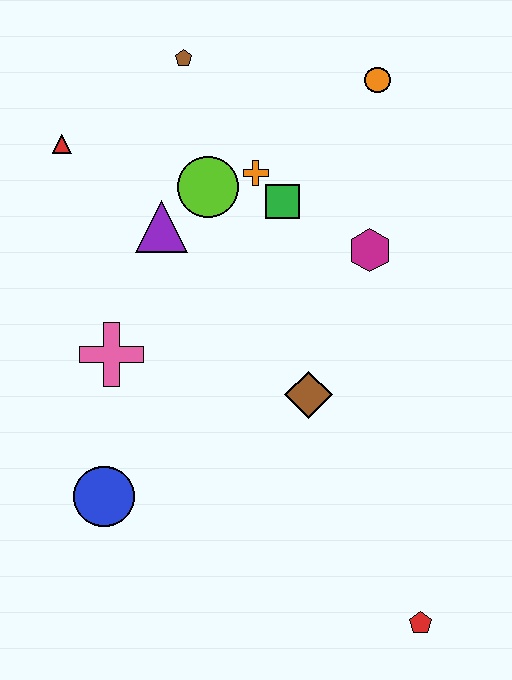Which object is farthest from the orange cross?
The red pentagon is farthest from the orange cross.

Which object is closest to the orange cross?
The green square is closest to the orange cross.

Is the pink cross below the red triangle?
Yes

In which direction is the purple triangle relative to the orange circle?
The purple triangle is to the left of the orange circle.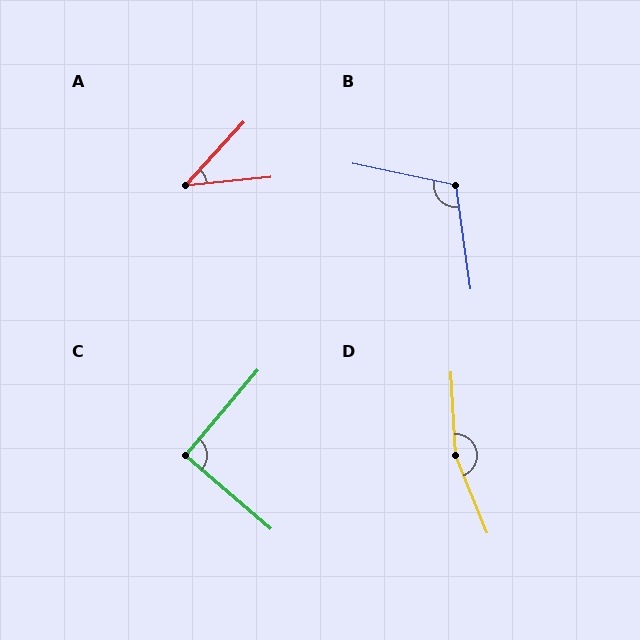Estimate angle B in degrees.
Approximately 110 degrees.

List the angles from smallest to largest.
A (42°), C (91°), B (110°), D (161°).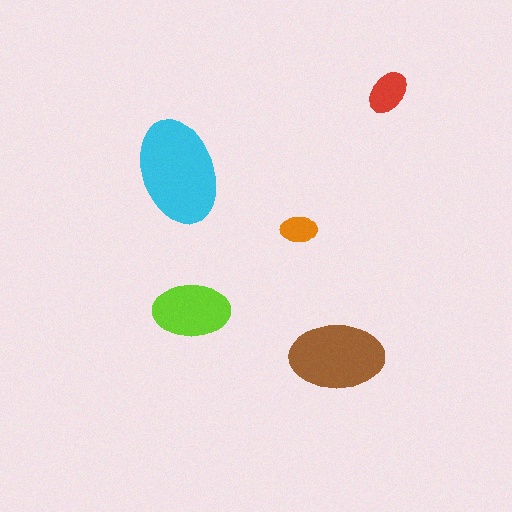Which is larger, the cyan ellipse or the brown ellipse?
The cyan one.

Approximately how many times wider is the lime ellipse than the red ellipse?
About 1.5 times wider.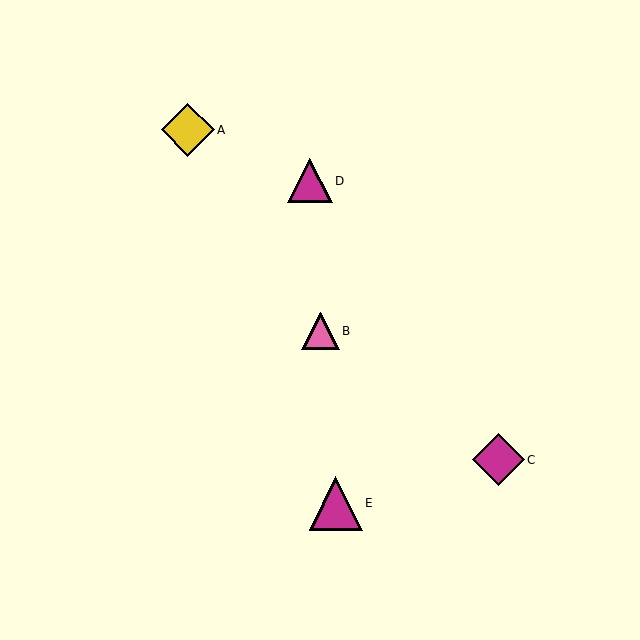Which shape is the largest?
The magenta triangle (labeled E) is the largest.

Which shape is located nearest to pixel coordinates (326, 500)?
The magenta triangle (labeled E) at (336, 503) is nearest to that location.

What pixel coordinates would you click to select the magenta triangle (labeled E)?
Click at (336, 503) to select the magenta triangle E.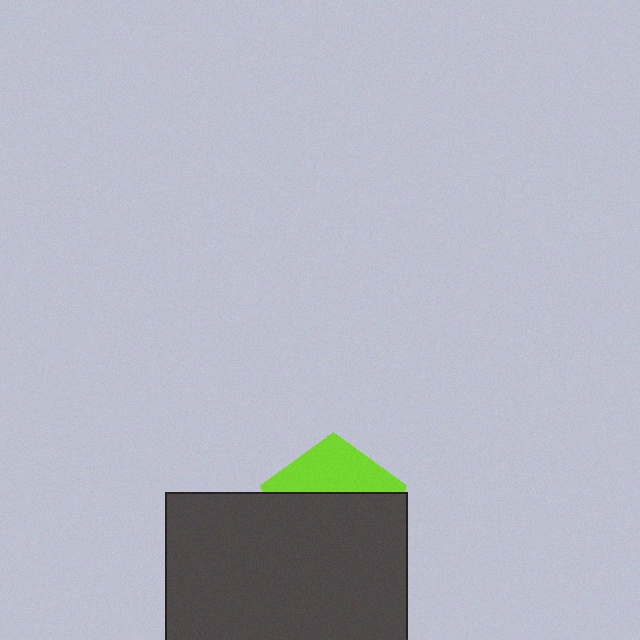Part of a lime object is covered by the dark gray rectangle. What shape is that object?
It is a pentagon.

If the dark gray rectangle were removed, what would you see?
You would see the complete lime pentagon.